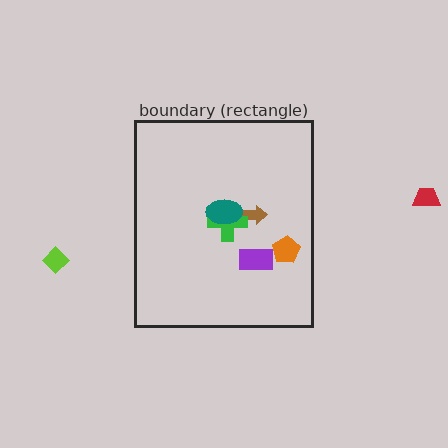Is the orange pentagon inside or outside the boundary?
Inside.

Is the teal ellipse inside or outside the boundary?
Inside.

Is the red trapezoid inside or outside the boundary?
Outside.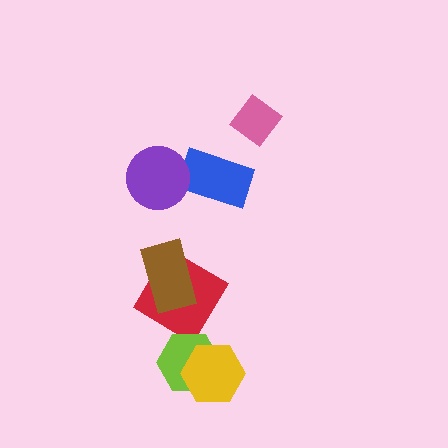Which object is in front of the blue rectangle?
The purple circle is in front of the blue rectangle.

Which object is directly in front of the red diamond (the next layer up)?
The lime hexagon is directly in front of the red diamond.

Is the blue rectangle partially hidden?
Yes, it is partially covered by another shape.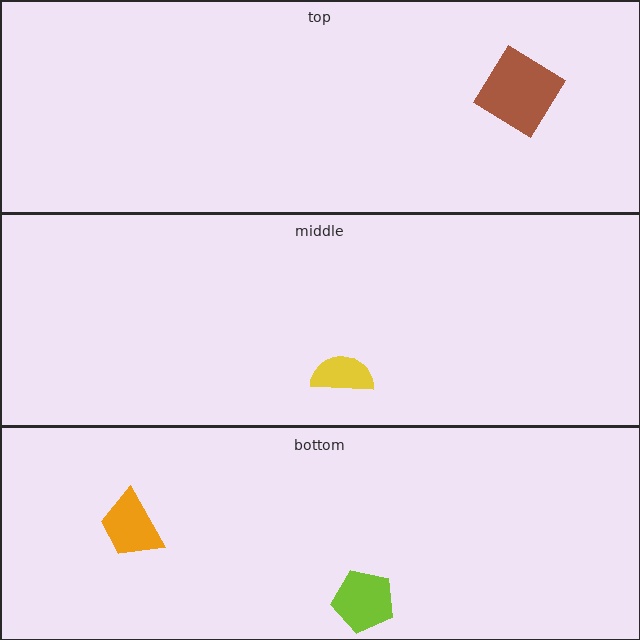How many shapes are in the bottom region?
2.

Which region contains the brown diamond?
The top region.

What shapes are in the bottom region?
The lime pentagon, the orange trapezoid.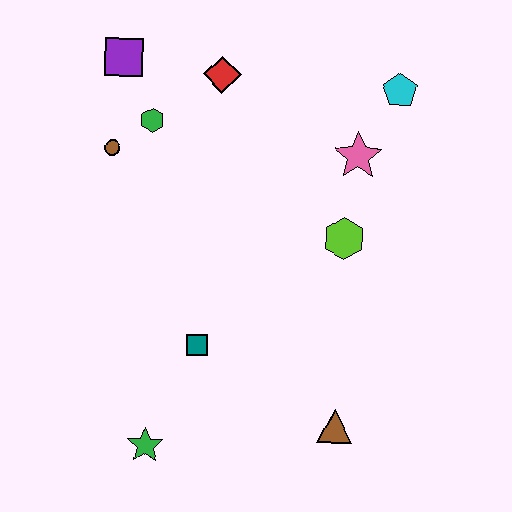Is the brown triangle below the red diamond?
Yes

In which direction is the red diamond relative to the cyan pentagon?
The red diamond is to the left of the cyan pentagon.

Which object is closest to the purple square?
The green hexagon is closest to the purple square.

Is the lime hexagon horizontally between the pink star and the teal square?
Yes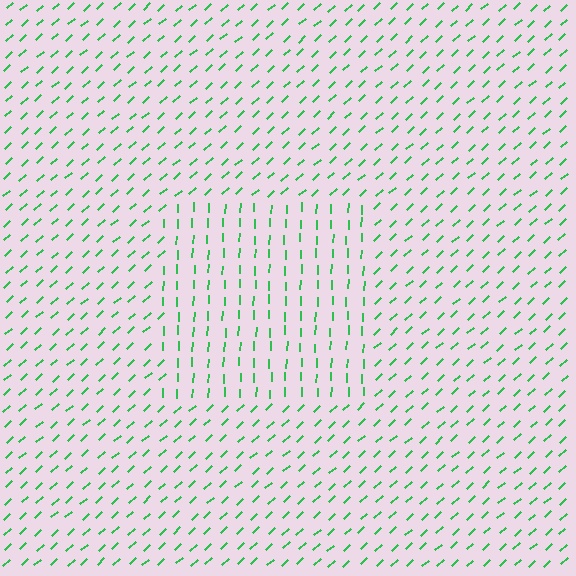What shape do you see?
I see a rectangle.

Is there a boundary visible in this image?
Yes, there is a texture boundary formed by a change in line orientation.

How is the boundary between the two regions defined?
The boundary is defined purely by a change in line orientation (approximately 45 degrees difference). All lines are the same color and thickness.